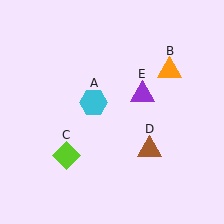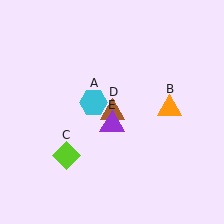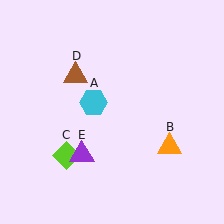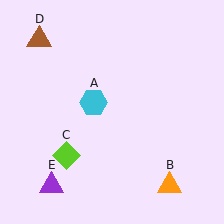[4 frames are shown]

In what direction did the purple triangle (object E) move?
The purple triangle (object E) moved down and to the left.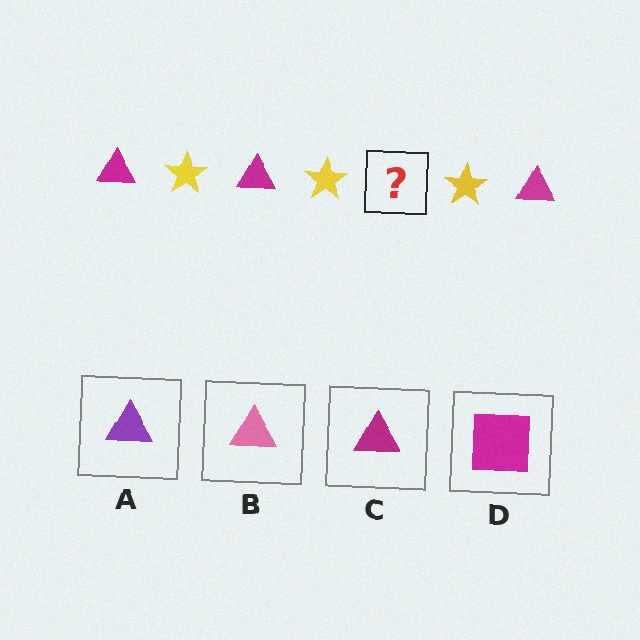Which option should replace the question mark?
Option C.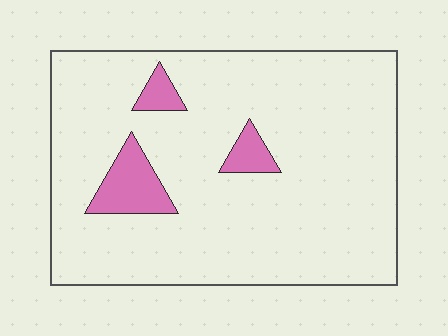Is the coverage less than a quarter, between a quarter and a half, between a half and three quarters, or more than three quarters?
Less than a quarter.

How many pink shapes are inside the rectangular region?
3.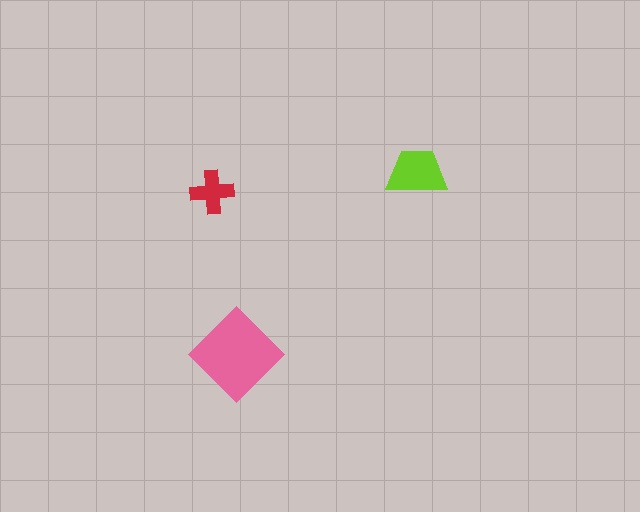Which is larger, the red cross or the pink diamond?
The pink diamond.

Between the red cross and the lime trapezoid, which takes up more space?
The lime trapezoid.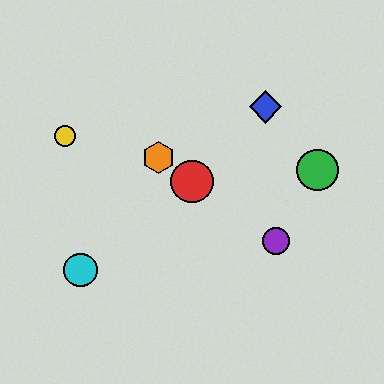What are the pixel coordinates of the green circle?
The green circle is at (317, 170).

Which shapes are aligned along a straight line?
The red circle, the purple circle, the orange hexagon are aligned along a straight line.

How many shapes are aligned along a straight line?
3 shapes (the red circle, the purple circle, the orange hexagon) are aligned along a straight line.